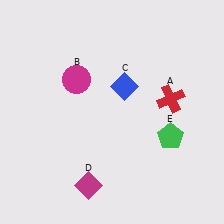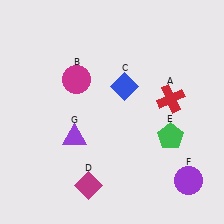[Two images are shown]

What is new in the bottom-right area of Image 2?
A purple circle (F) was added in the bottom-right area of Image 2.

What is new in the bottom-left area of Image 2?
A purple triangle (G) was added in the bottom-left area of Image 2.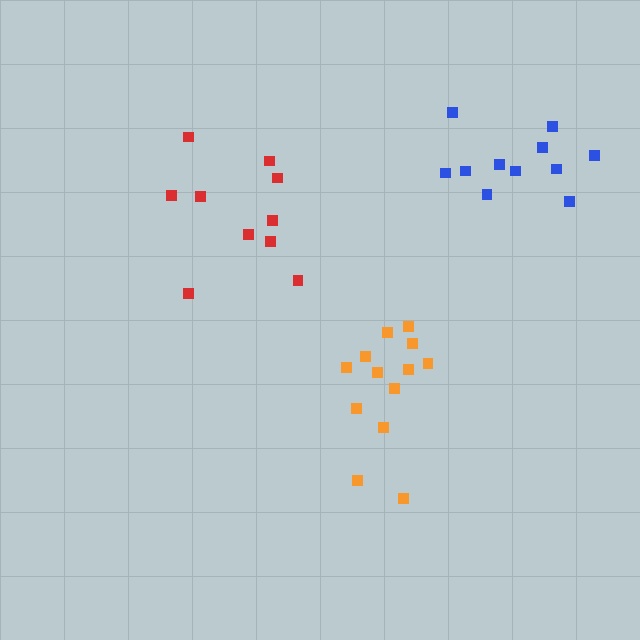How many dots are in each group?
Group 1: 13 dots, Group 2: 11 dots, Group 3: 10 dots (34 total).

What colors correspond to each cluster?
The clusters are colored: orange, blue, red.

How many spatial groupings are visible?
There are 3 spatial groupings.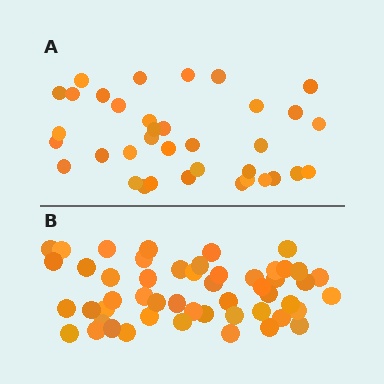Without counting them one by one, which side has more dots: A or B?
Region B (the bottom region) has more dots.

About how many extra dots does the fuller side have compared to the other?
Region B has approximately 15 more dots than region A.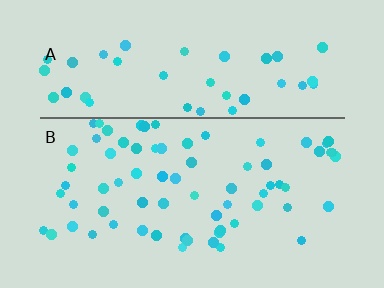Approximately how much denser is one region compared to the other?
Approximately 1.4× — region B over region A.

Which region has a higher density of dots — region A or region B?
B (the bottom).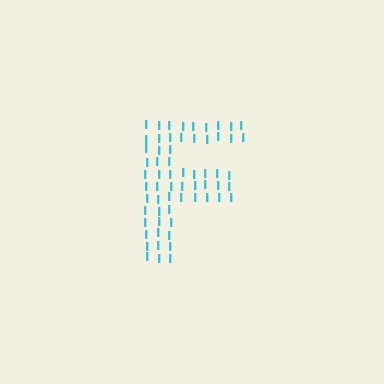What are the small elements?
The small elements are letter I's.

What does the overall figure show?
The overall figure shows the letter F.